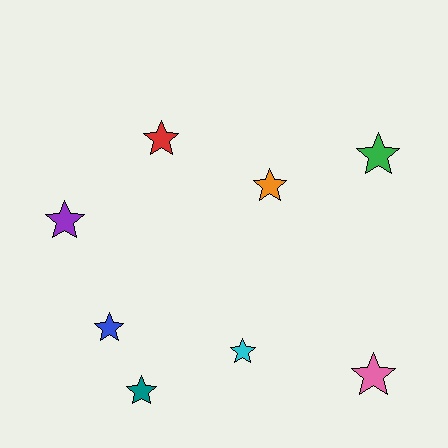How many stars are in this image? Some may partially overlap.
There are 8 stars.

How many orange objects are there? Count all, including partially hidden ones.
There is 1 orange object.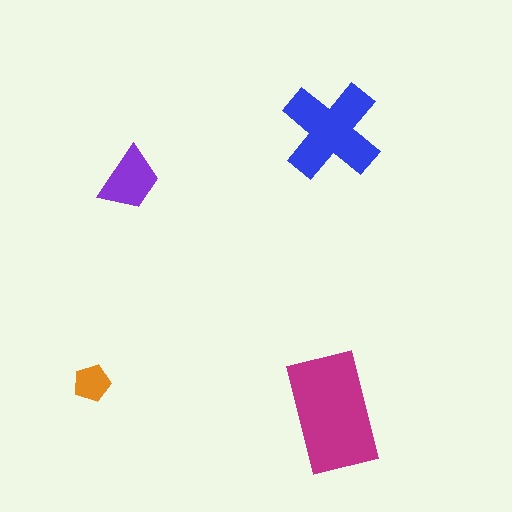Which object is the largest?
The magenta rectangle.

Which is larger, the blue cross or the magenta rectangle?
The magenta rectangle.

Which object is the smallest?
The orange pentagon.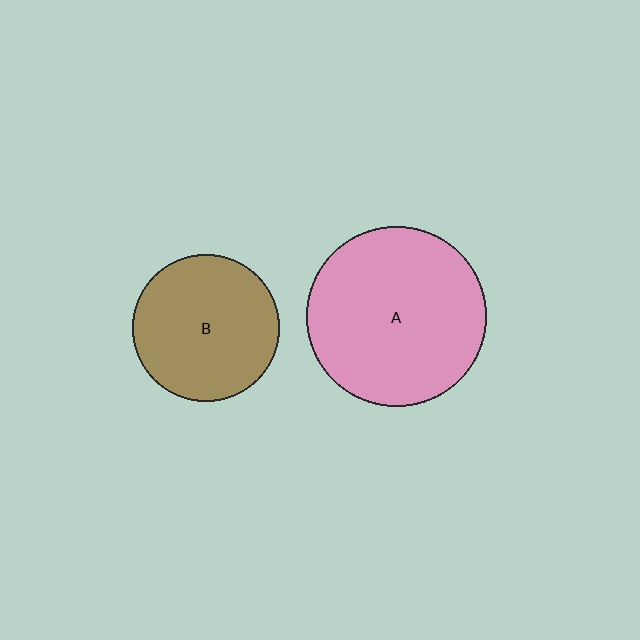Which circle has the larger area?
Circle A (pink).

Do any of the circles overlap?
No, none of the circles overlap.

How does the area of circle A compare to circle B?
Approximately 1.5 times.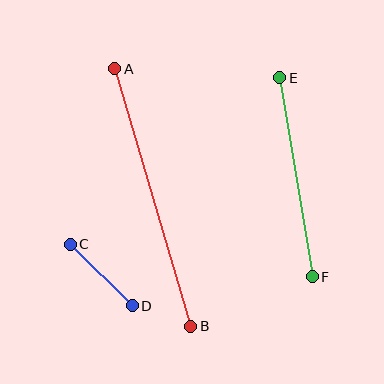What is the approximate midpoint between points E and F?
The midpoint is at approximately (296, 177) pixels.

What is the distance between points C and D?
The distance is approximately 87 pixels.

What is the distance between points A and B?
The distance is approximately 268 pixels.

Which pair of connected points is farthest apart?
Points A and B are farthest apart.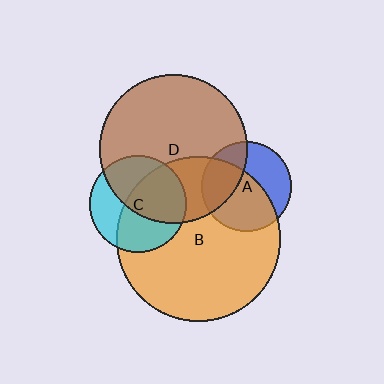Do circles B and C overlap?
Yes.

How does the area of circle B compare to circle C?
Approximately 2.9 times.